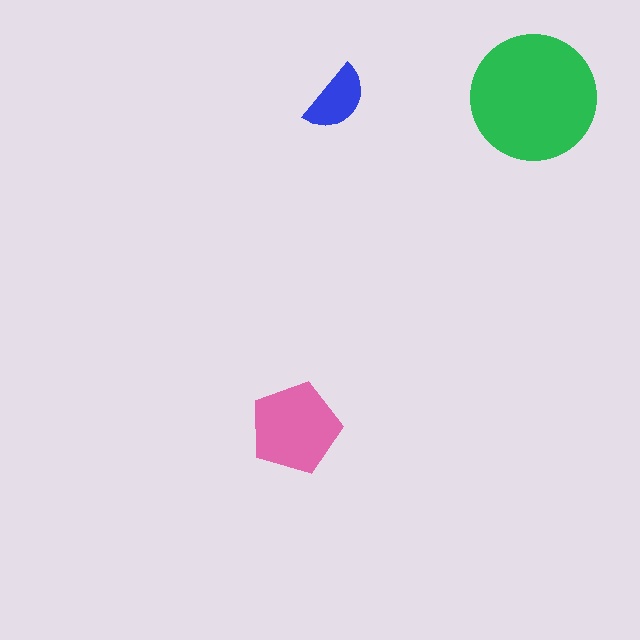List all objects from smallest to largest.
The blue semicircle, the pink pentagon, the green circle.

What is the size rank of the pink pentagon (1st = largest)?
2nd.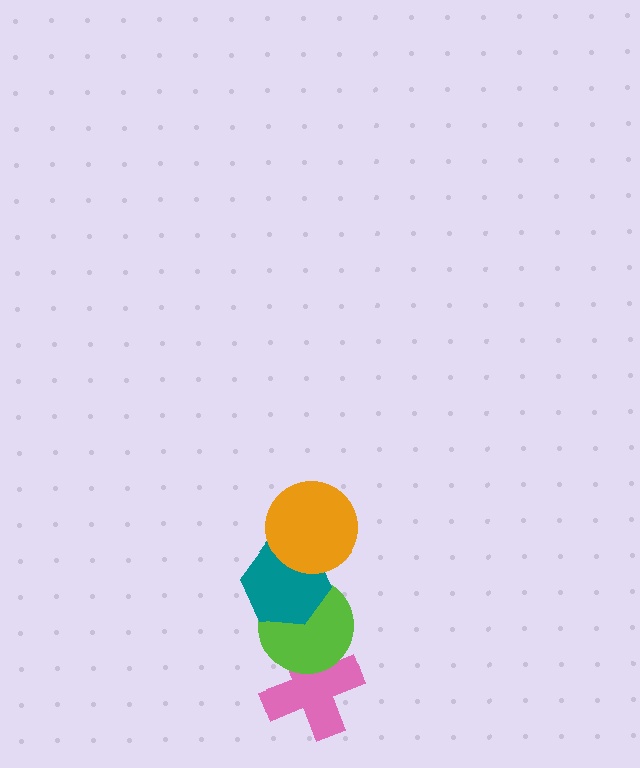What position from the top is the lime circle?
The lime circle is 3rd from the top.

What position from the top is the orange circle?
The orange circle is 1st from the top.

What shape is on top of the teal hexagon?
The orange circle is on top of the teal hexagon.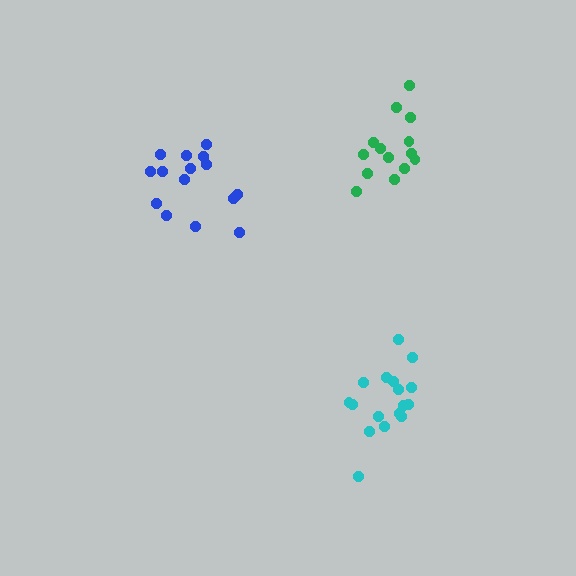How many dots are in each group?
Group 1: 14 dots, Group 2: 15 dots, Group 3: 17 dots (46 total).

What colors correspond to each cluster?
The clusters are colored: green, blue, cyan.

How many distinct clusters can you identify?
There are 3 distinct clusters.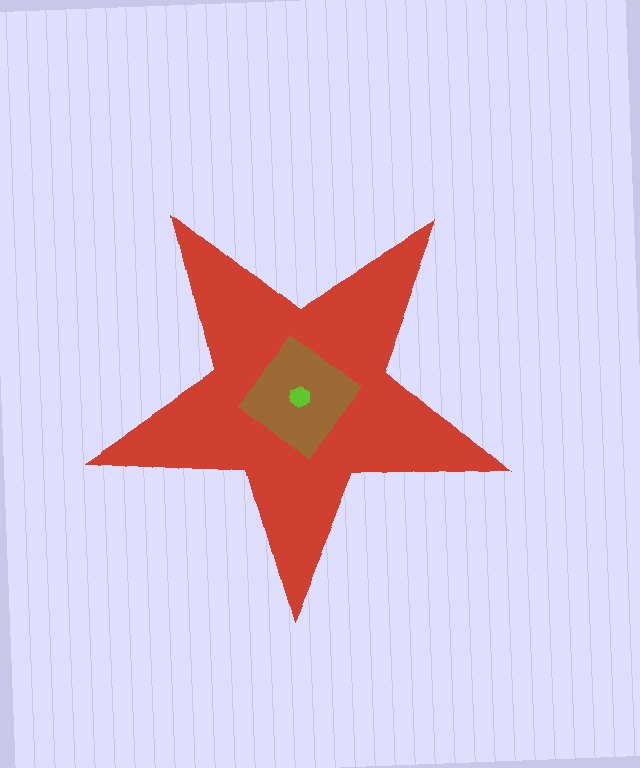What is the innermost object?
The lime hexagon.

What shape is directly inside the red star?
The brown diamond.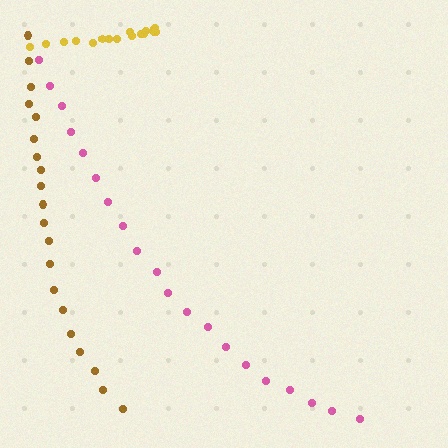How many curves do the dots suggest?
There are 3 distinct paths.